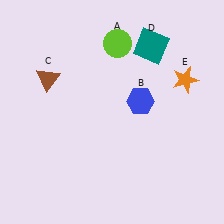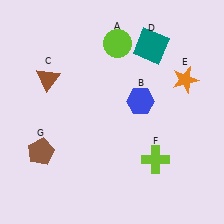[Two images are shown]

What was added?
A lime cross (F), a brown pentagon (G) were added in Image 2.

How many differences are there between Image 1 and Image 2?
There are 2 differences between the two images.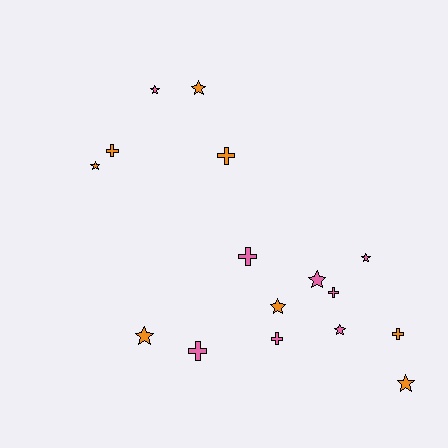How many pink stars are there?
There are 4 pink stars.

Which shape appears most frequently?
Star, with 9 objects.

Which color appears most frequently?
Pink, with 8 objects.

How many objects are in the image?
There are 16 objects.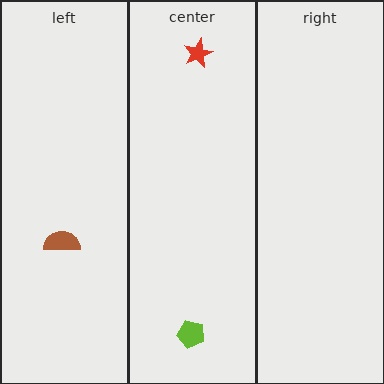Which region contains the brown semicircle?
The left region.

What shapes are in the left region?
The brown semicircle.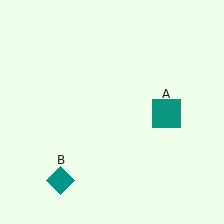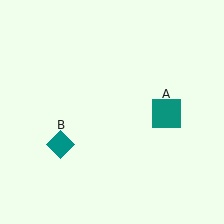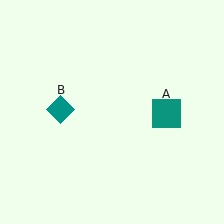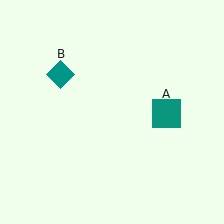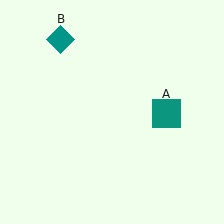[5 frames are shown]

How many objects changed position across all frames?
1 object changed position: teal diamond (object B).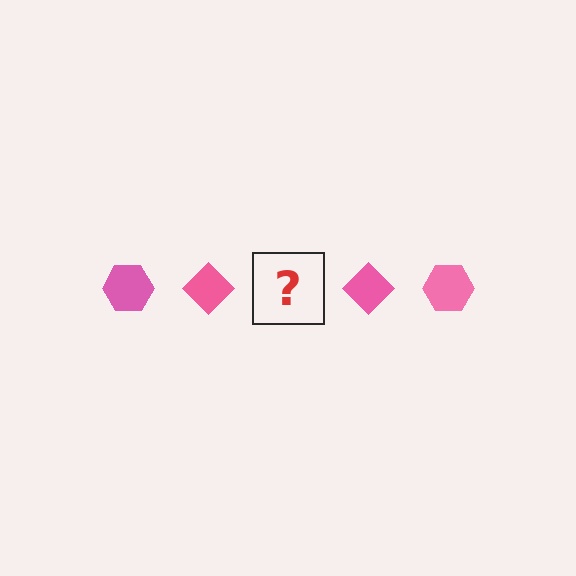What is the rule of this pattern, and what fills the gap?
The rule is that the pattern cycles through hexagon, diamond shapes in pink. The gap should be filled with a pink hexagon.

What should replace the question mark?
The question mark should be replaced with a pink hexagon.